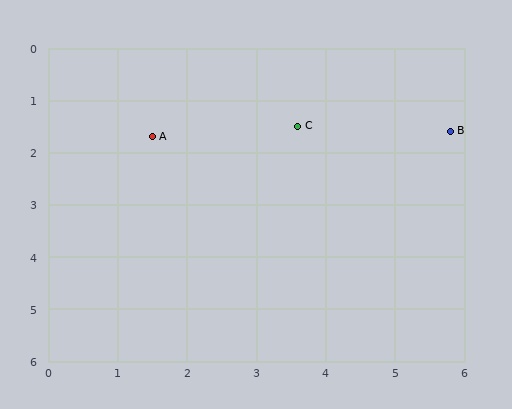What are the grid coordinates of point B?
Point B is at approximately (5.8, 1.6).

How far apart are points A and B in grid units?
Points A and B are about 4.3 grid units apart.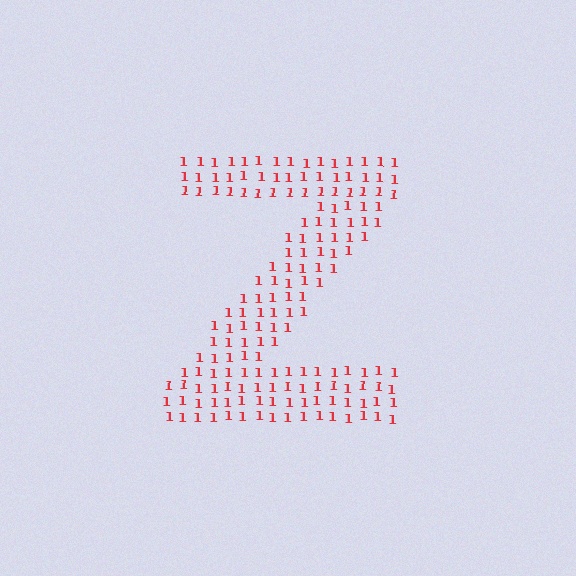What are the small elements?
The small elements are digit 1's.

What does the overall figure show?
The overall figure shows the letter Z.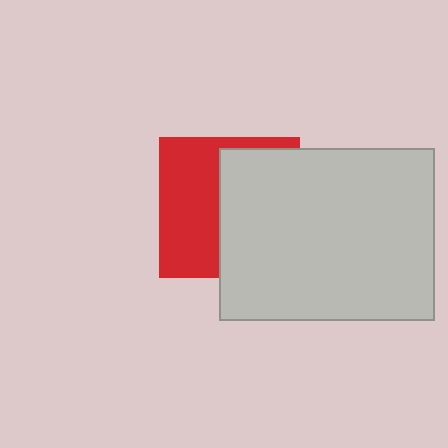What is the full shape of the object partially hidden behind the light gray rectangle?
The partially hidden object is a red square.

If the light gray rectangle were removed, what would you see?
You would see the complete red square.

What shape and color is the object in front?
The object in front is a light gray rectangle.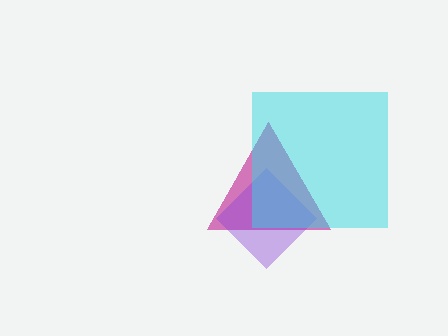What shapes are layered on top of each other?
The layered shapes are: a magenta triangle, a purple diamond, a cyan square.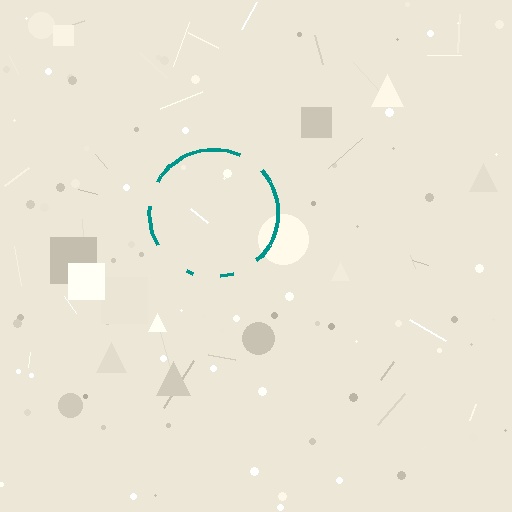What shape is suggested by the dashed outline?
The dashed outline suggests a circle.